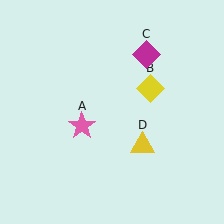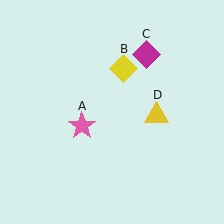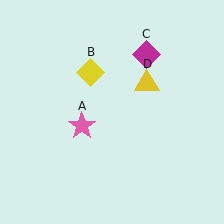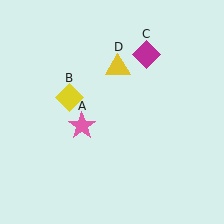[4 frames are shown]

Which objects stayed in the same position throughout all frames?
Pink star (object A) and magenta diamond (object C) remained stationary.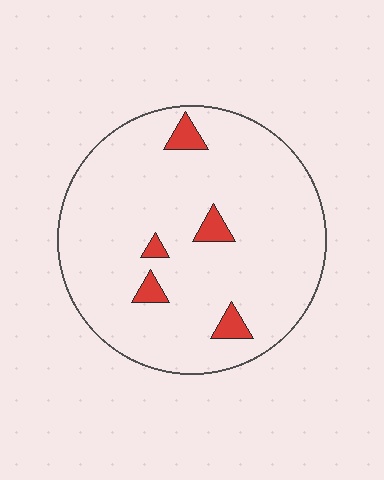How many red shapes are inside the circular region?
5.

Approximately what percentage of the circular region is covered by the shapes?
Approximately 5%.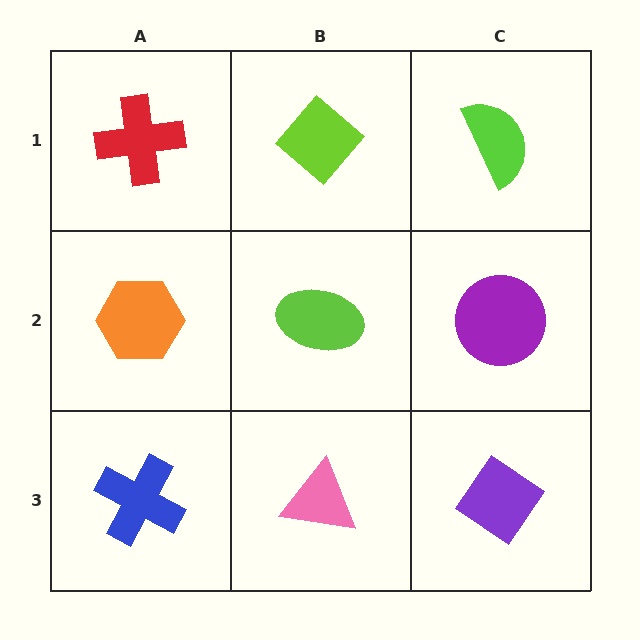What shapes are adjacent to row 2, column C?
A lime semicircle (row 1, column C), a purple diamond (row 3, column C), a lime ellipse (row 2, column B).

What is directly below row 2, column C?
A purple diamond.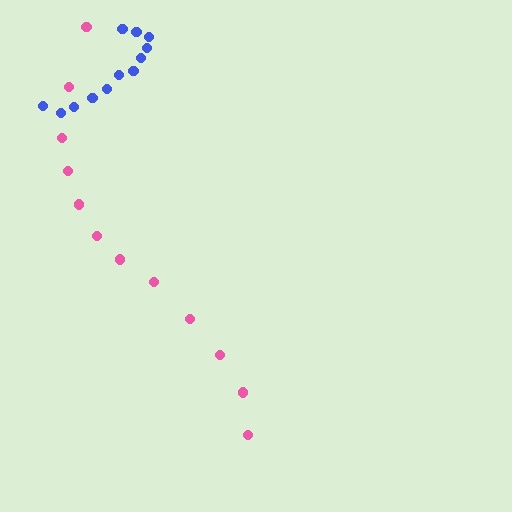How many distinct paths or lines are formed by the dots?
There are 2 distinct paths.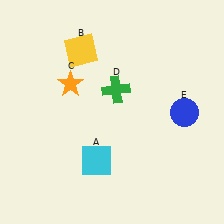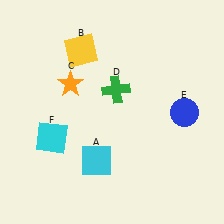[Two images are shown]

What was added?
A cyan square (F) was added in Image 2.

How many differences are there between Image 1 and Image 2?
There is 1 difference between the two images.